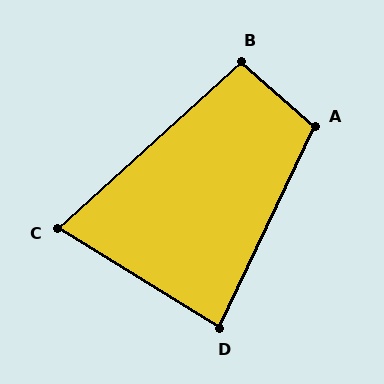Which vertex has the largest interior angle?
A, at approximately 106 degrees.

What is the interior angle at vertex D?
Approximately 84 degrees (acute).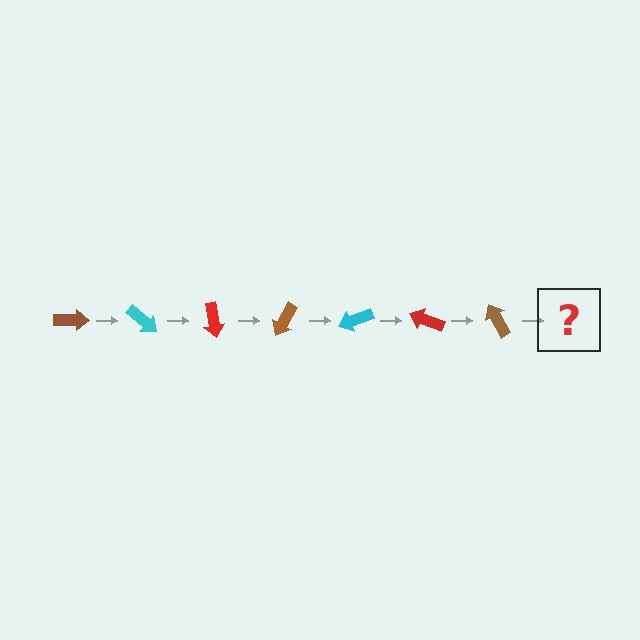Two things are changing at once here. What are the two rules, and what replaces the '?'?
The two rules are that it rotates 40 degrees each step and the color cycles through brown, cyan, and red. The '?' should be a cyan arrow, rotated 280 degrees from the start.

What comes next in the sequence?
The next element should be a cyan arrow, rotated 280 degrees from the start.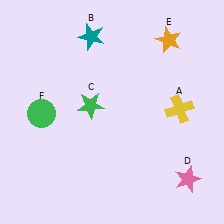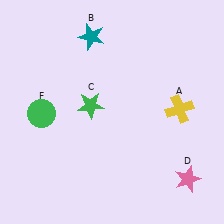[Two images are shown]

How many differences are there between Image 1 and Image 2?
There is 1 difference between the two images.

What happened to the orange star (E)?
The orange star (E) was removed in Image 2. It was in the top-right area of Image 1.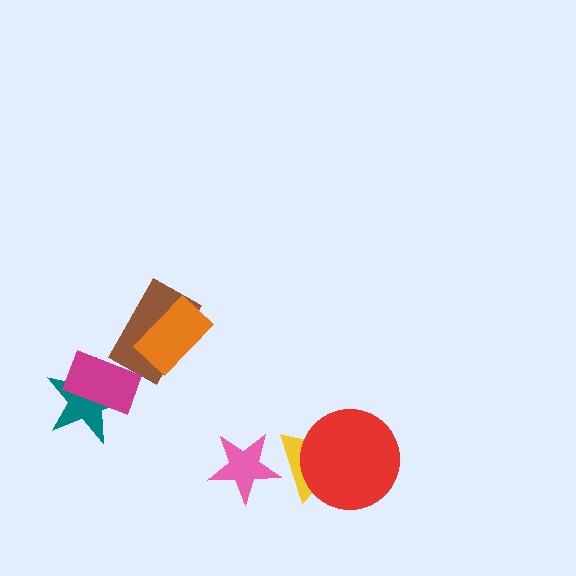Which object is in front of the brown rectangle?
The orange rectangle is in front of the brown rectangle.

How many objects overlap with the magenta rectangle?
1 object overlaps with the magenta rectangle.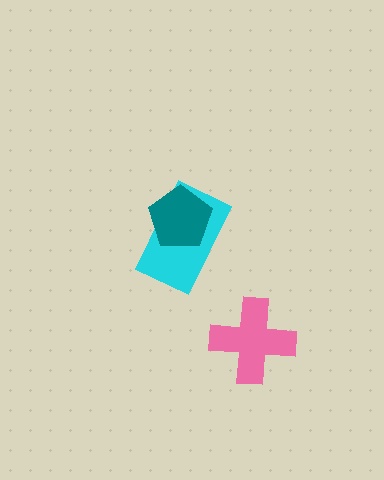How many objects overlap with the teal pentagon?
1 object overlaps with the teal pentagon.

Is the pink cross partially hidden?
No, no other shape covers it.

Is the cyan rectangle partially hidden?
Yes, it is partially covered by another shape.